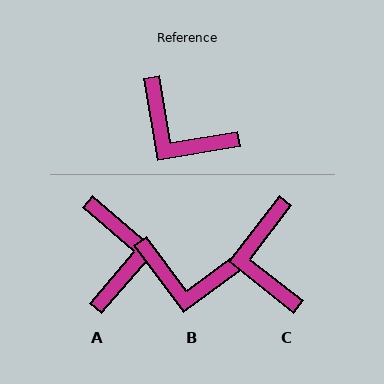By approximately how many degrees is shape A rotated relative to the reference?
Approximately 130 degrees counter-clockwise.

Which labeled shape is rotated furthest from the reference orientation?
A, about 130 degrees away.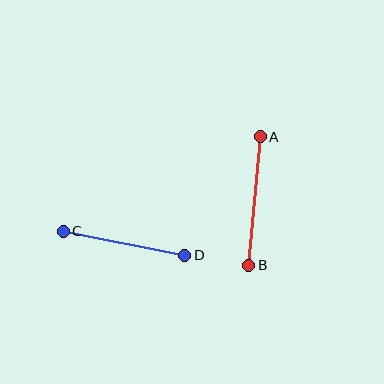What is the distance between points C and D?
The distance is approximately 124 pixels.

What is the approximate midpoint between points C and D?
The midpoint is at approximately (124, 243) pixels.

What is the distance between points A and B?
The distance is approximately 129 pixels.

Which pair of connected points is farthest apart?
Points A and B are farthest apart.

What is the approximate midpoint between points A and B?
The midpoint is at approximately (254, 201) pixels.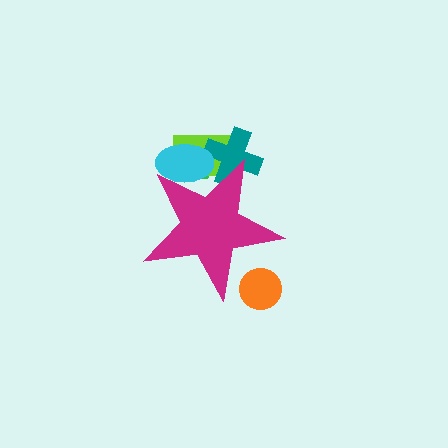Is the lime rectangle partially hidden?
Yes, the lime rectangle is partially hidden behind the magenta star.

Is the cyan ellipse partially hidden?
Yes, the cyan ellipse is partially hidden behind the magenta star.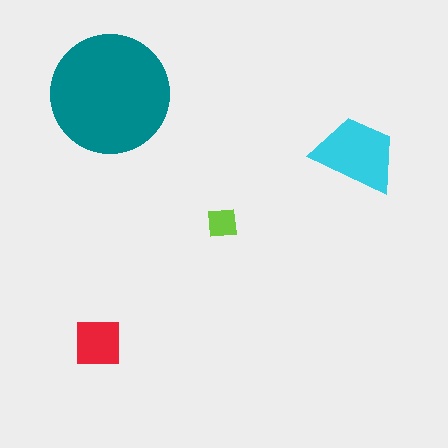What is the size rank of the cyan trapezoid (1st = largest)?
2nd.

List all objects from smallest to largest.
The lime square, the red square, the cyan trapezoid, the teal circle.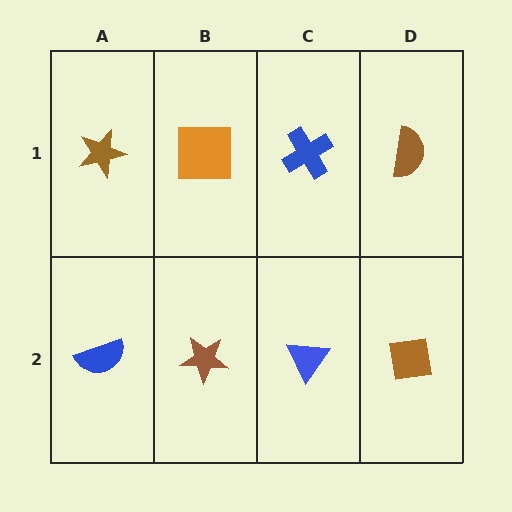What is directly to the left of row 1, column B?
A brown star.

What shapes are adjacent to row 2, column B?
An orange square (row 1, column B), a blue semicircle (row 2, column A), a blue triangle (row 2, column C).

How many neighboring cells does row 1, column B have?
3.